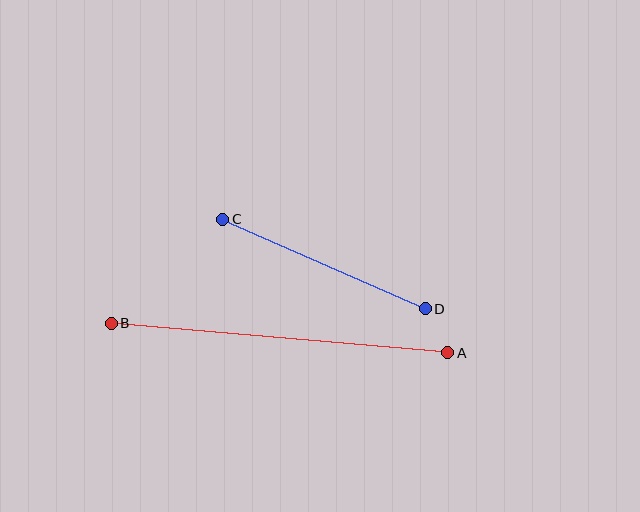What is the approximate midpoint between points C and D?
The midpoint is at approximately (324, 264) pixels.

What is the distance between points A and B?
The distance is approximately 338 pixels.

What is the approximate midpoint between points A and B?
The midpoint is at approximately (279, 338) pixels.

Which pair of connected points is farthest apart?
Points A and B are farthest apart.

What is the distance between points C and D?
The distance is approximately 222 pixels.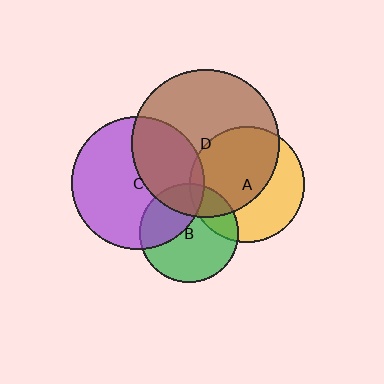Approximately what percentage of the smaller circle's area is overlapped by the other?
Approximately 20%.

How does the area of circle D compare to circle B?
Approximately 2.2 times.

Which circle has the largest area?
Circle D (brown).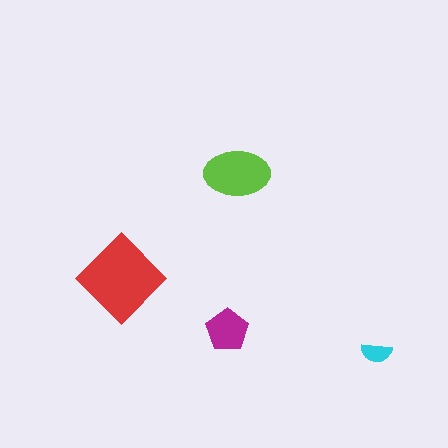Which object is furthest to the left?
The red diamond is leftmost.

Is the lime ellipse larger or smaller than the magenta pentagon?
Larger.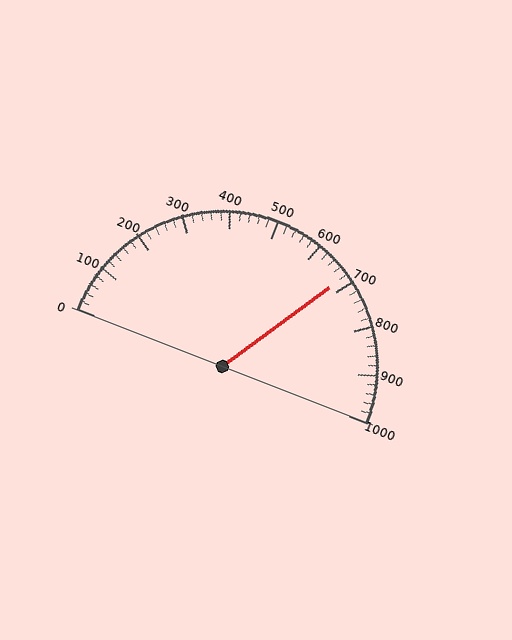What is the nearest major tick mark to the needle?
The nearest major tick mark is 700.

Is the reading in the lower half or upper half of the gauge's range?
The reading is in the upper half of the range (0 to 1000).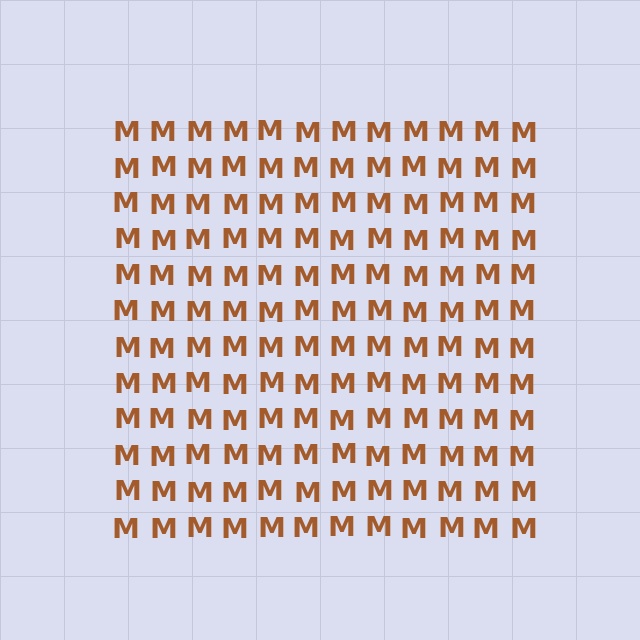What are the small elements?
The small elements are letter M's.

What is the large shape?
The large shape is a square.